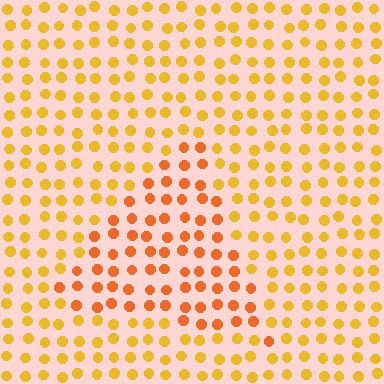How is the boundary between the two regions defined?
The boundary is defined purely by a slight shift in hue (about 25 degrees). Spacing, size, and orientation are identical on both sides.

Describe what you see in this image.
The image is filled with small yellow elements in a uniform arrangement. A triangle-shaped region is visible where the elements are tinted to a slightly different hue, forming a subtle color boundary.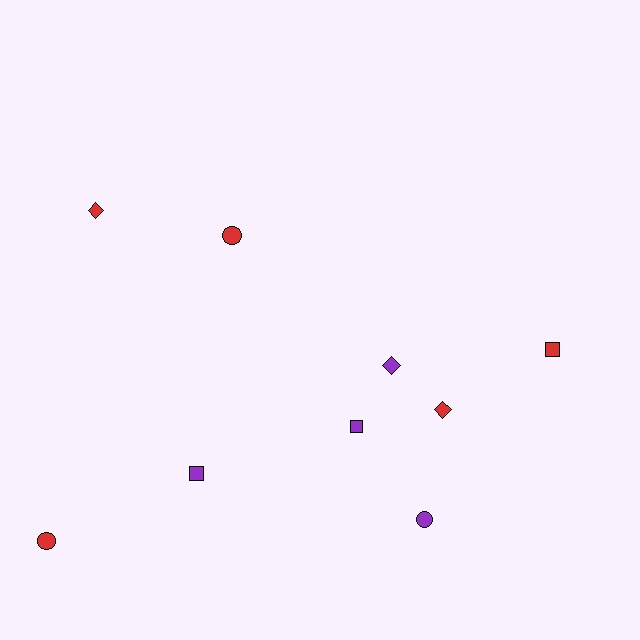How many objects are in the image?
There are 9 objects.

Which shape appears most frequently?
Diamond, with 3 objects.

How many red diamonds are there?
There are 2 red diamonds.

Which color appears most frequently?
Red, with 5 objects.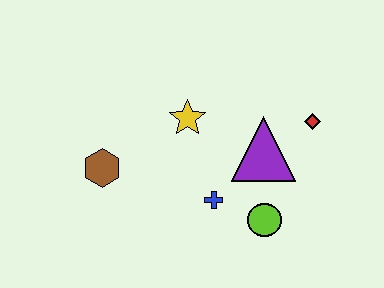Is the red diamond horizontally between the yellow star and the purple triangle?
No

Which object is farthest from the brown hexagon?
The red diamond is farthest from the brown hexagon.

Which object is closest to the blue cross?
The lime circle is closest to the blue cross.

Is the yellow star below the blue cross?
No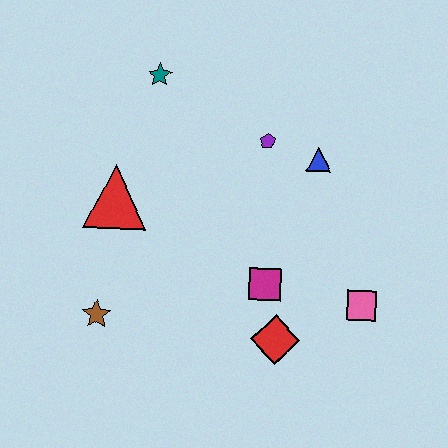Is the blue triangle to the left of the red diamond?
No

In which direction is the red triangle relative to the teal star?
The red triangle is below the teal star.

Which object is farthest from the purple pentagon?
The brown star is farthest from the purple pentagon.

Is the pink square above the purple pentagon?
No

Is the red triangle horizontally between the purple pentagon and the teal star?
No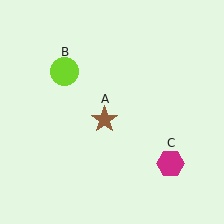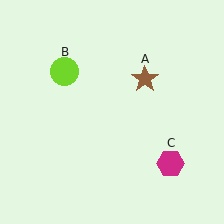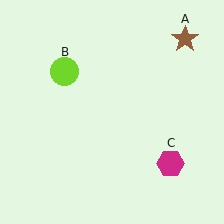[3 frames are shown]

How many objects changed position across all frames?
1 object changed position: brown star (object A).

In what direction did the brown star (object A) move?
The brown star (object A) moved up and to the right.